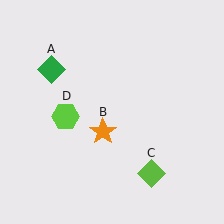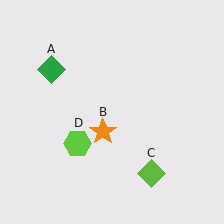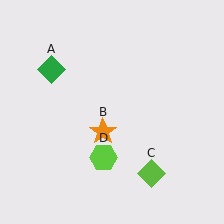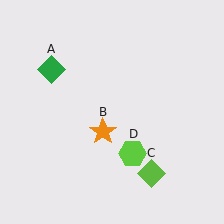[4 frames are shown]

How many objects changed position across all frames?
1 object changed position: lime hexagon (object D).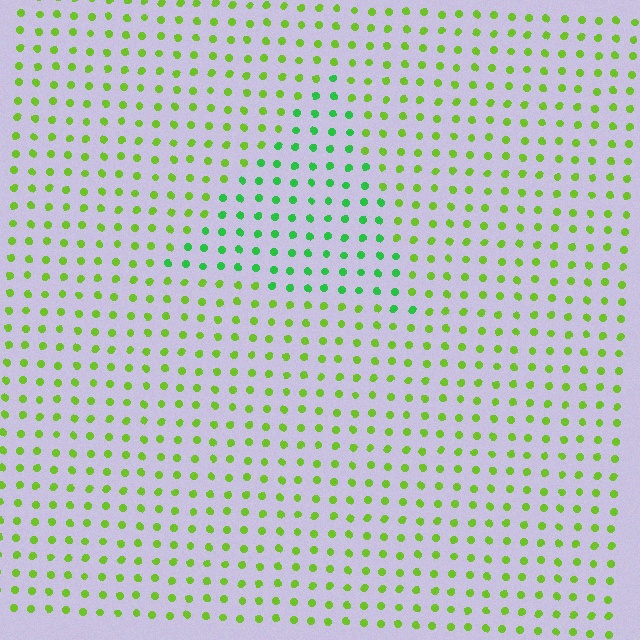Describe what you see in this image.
The image is filled with small lime elements in a uniform arrangement. A triangle-shaped region is visible where the elements are tinted to a slightly different hue, forming a subtle color boundary.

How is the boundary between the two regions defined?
The boundary is defined purely by a slight shift in hue (about 37 degrees). Spacing, size, and orientation are identical on both sides.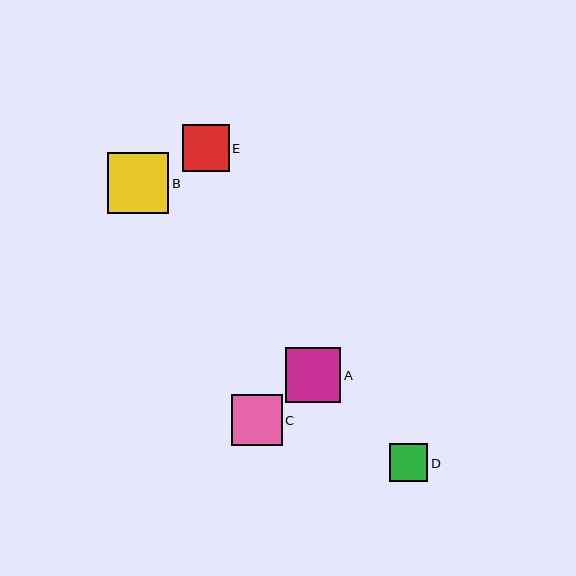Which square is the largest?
Square B is the largest with a size of approximately 61 pixels.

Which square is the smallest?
Square D is the smallest with a size of approximately 38 pixels.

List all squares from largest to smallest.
From largest to smallest: B, A, C, E, D.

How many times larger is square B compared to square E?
Square B is approximately 1.3 times the size of square E.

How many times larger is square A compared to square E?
Square A is approximately 1.2 times the size of square E.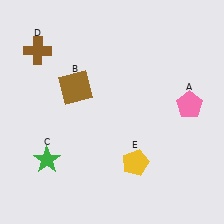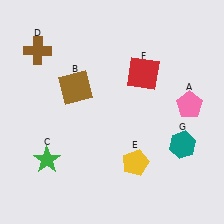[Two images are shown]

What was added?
A red square (F), a teal hexagon (G) were added in Image 2.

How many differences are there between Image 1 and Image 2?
There are 2 differences between the two images.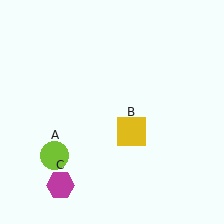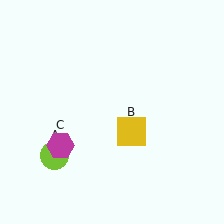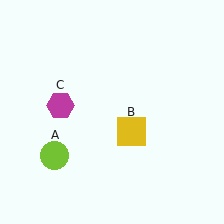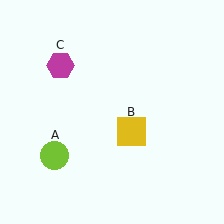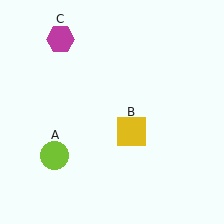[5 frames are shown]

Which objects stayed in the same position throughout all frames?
Lime circle (object A) and yellow square (object B) remained stationary.